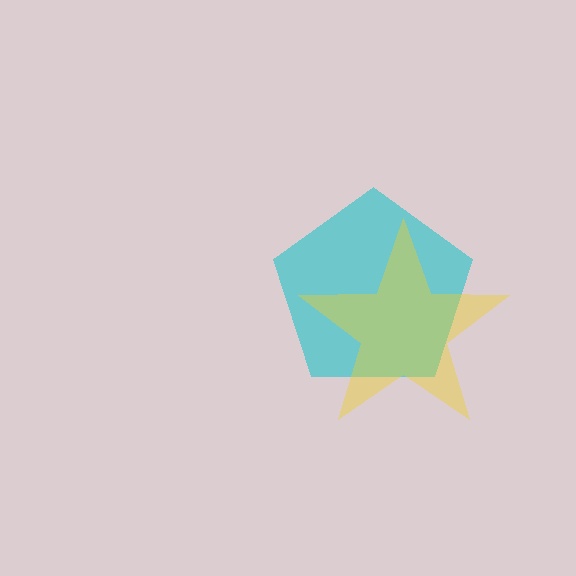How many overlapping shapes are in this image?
There are 2 overlapping shapes in the image.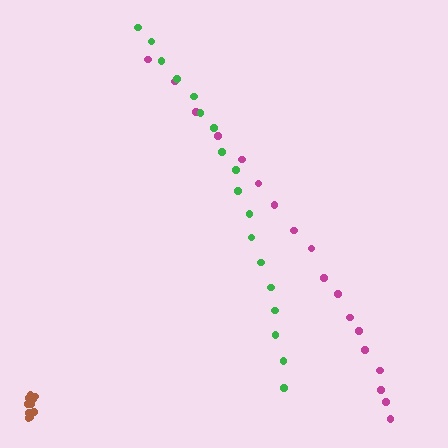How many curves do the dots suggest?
There are 3 distinct paths.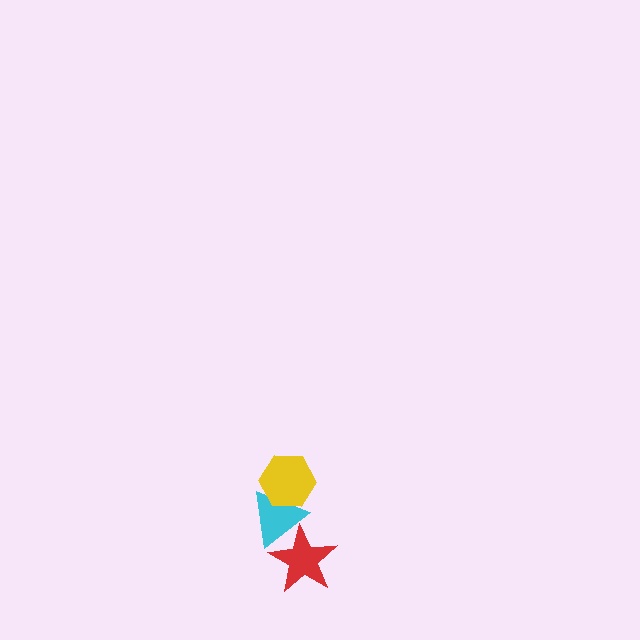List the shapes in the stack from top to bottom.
From top to bottom: the yellow hexagon, the cyan triangle, the red star.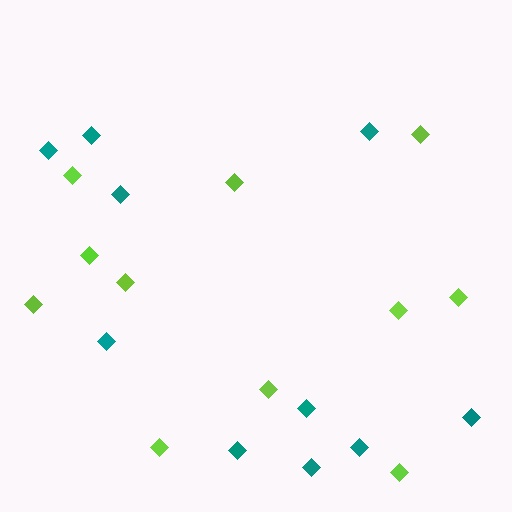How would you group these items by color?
There are 2 groups: one group of teal diamonds (10) and one group of lime diamonds (11).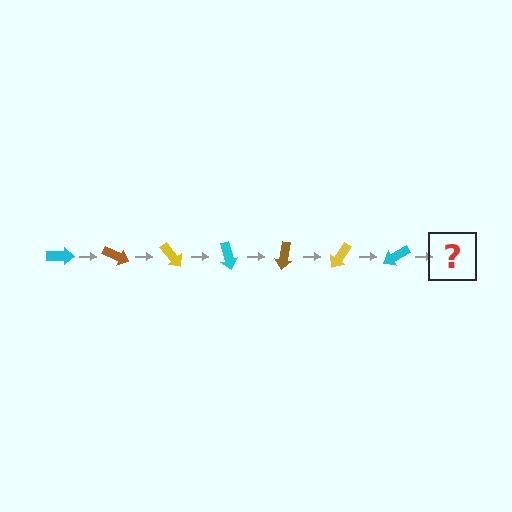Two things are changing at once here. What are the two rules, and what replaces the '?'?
The two rules are that it rotates 25 degrees each step and the color cycles through cyan, brown, and yellow. The '?' should be a brown arrow, rotated 175 degrees from the start.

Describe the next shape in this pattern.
It should be a brown arrow, rotated 175 degrees from the start.